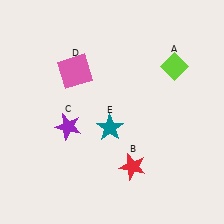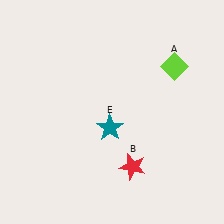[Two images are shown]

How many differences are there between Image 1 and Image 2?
There are 2 differences between the two images.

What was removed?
The pink square (D), the purple star (C) were removed in Image 2.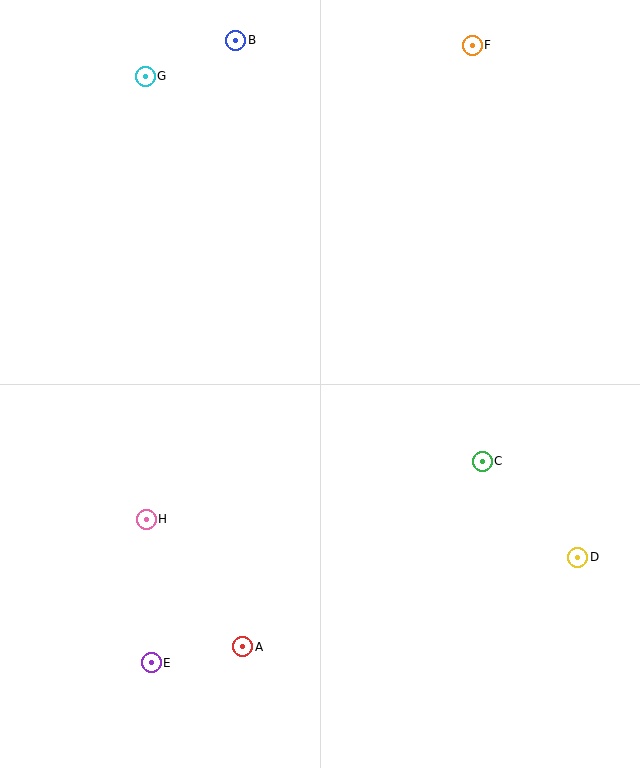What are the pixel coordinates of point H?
Point H is at (146, 519).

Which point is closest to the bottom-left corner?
Point E is closest to the bottom-left corner.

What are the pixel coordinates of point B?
Point B is at (236, 40).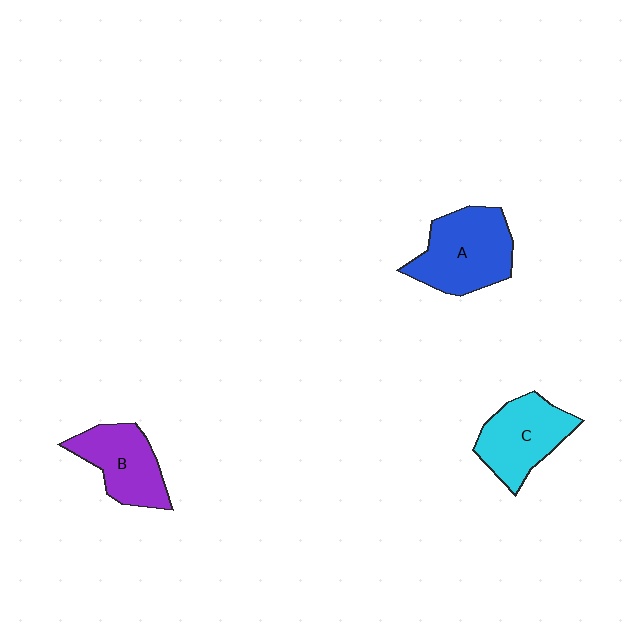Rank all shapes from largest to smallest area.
From largest to smallest: A (blue), C (cyan), B (purple).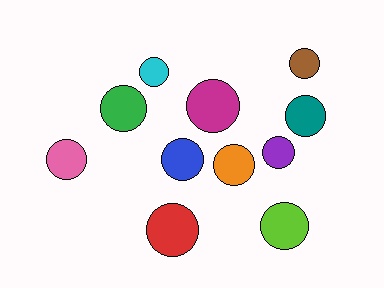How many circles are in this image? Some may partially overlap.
There are 11 circles.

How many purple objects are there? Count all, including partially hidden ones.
There is 1 purple object.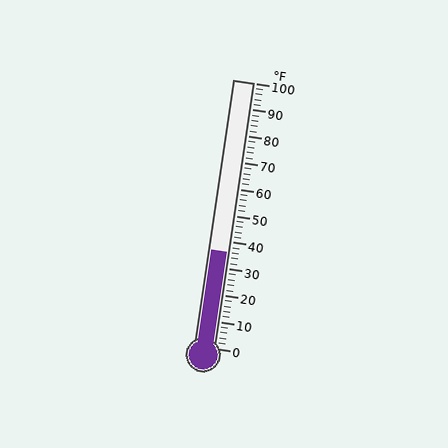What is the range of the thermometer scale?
The thermometer scale ranges from 0°F to 100°F.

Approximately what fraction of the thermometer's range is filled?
The thermometer is filled to approximately 35% of its range.